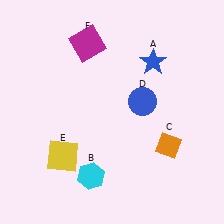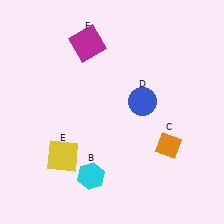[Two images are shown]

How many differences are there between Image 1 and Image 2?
There is 1 difference between the two images.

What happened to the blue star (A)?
The blue star (A) was removed in Image 2. It was in the top-right area of Image 1.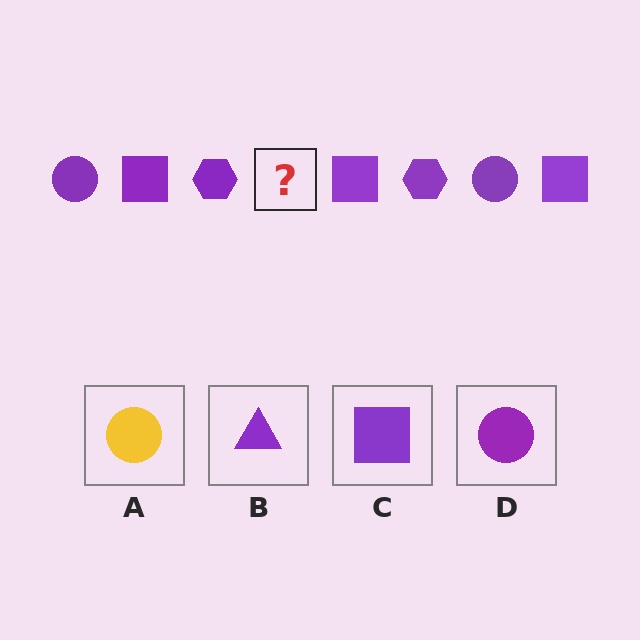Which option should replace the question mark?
Option D.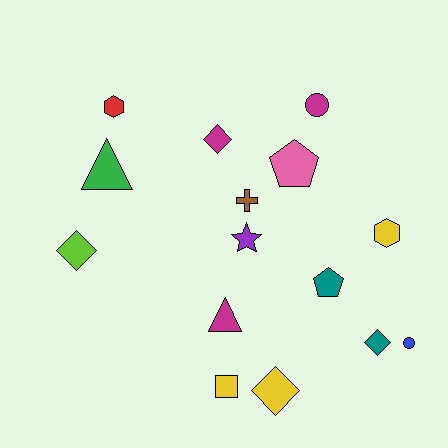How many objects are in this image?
There are 15 objects.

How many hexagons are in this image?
There are 2 hexagons.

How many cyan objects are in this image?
There are no cyan objects.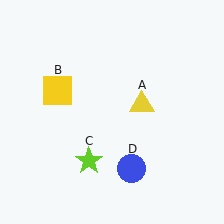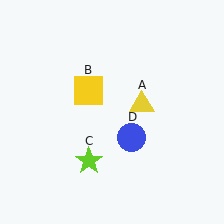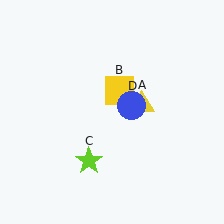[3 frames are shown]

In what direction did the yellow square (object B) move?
The yellow square (object B) moved right.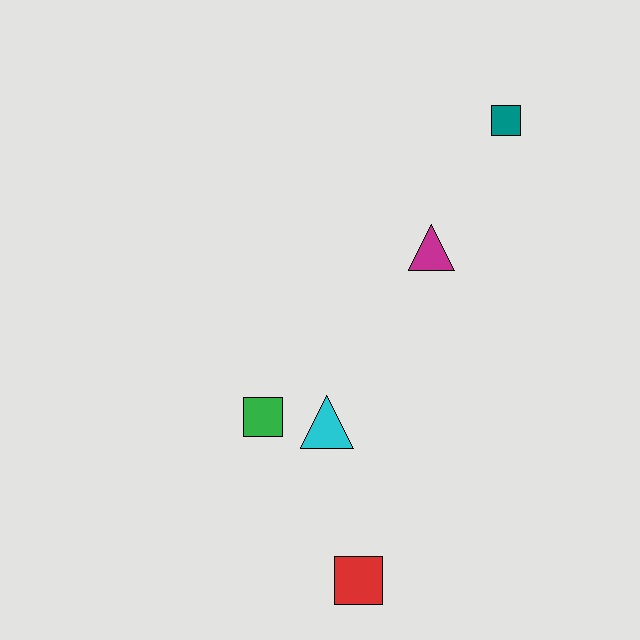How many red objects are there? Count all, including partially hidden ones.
There is 1 red object.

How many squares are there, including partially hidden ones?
There are 3 squares.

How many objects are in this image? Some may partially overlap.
There are 5 objects.